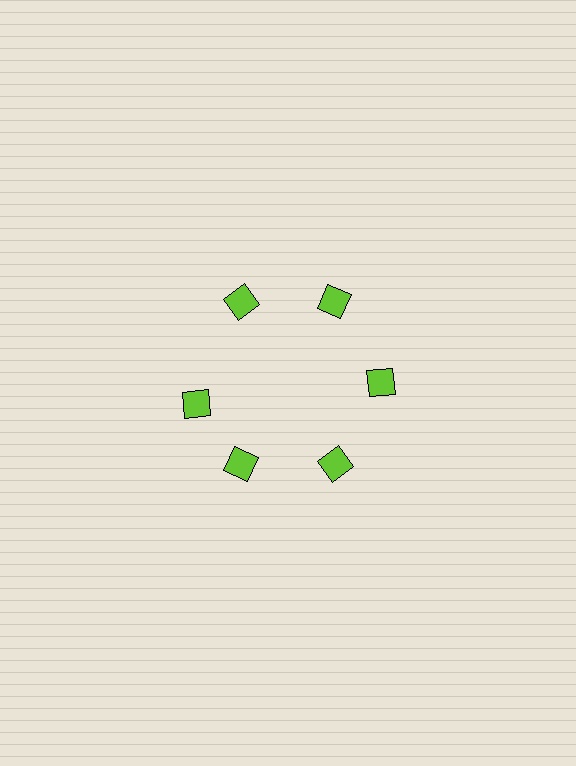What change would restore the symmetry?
The symmetry would be restored by rotating it back into even spacing with its neighbors so that all 6 squares sit at equal angles and equal distance from the center.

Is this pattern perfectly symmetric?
No. The 6 lime squares are arranged in a ring, but one element near the 9 o'clock position is rotated out of alignment along the ring, breaking the 6-fold rotational symmetry.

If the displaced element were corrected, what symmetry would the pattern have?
It would have 6-fold rotational symmetry — the pattern would map onto itself every 60 degrees.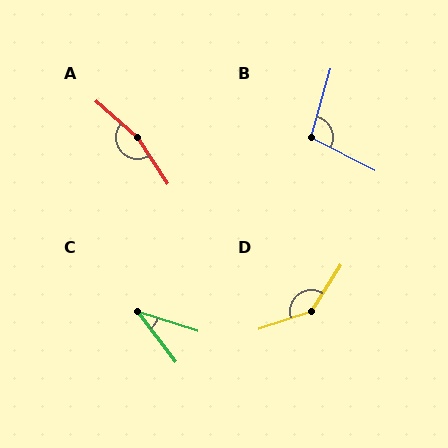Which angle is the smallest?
C, at approximately 34 degrees.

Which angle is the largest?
A, at approximately 164 degrees.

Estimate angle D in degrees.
Approximately 140 degrees.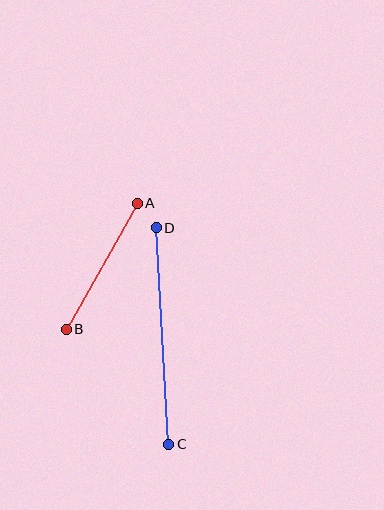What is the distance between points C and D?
The distance is approximately 217 pixels.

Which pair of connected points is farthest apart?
Points C and D are farthest apart.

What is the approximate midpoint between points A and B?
The midpoint is at approximately (102, 266) pixels.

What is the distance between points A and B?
The distance is approximately 144 pixels.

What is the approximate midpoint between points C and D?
The midpoint is at approximately (162, 336) pixels.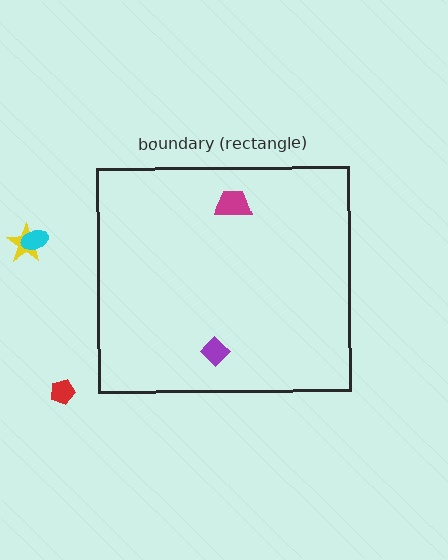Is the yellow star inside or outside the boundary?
Outside.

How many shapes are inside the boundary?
2 inside, 3 outside.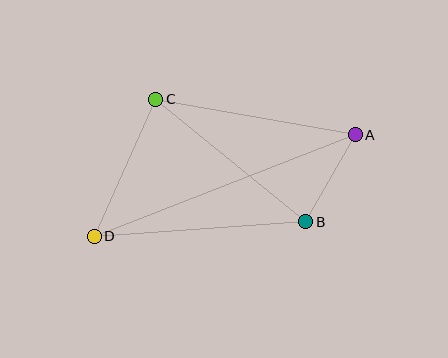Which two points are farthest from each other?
Points A and D are farthest from each other.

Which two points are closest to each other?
Points A and B are closest to each other.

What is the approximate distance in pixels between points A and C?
The distance between A and C is approximately 203 pixels.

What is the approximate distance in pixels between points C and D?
The distance between C and D is approximately 150 pixels.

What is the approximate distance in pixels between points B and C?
The distance between B and C is approximately 194 pixels.